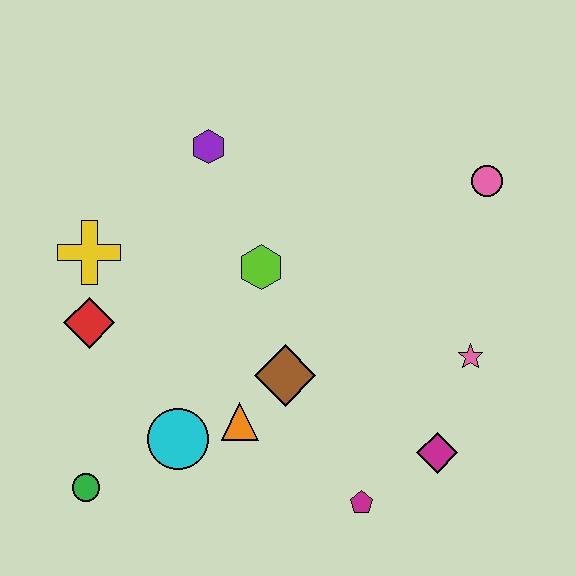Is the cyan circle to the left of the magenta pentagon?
Yes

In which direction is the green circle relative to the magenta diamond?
The green circle is to the left of the magenta diamond.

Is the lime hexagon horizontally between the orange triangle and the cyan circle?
No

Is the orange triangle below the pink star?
Yes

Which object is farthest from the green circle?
The pink circle is farthest from the green circle.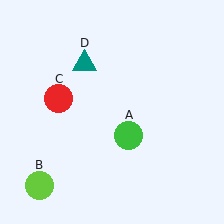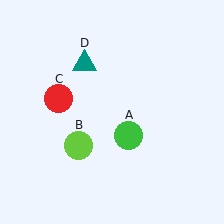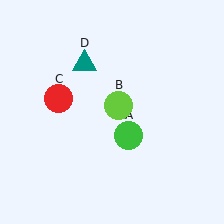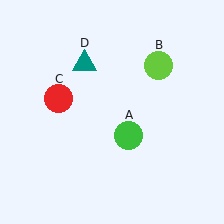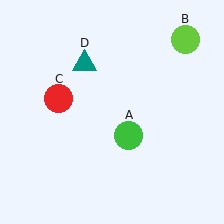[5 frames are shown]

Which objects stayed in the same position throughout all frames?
Green circle (object A) and red circle (object C) and teal triangle (object D) remained stationary.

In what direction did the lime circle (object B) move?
The lime circle (object B) moved up and to the right.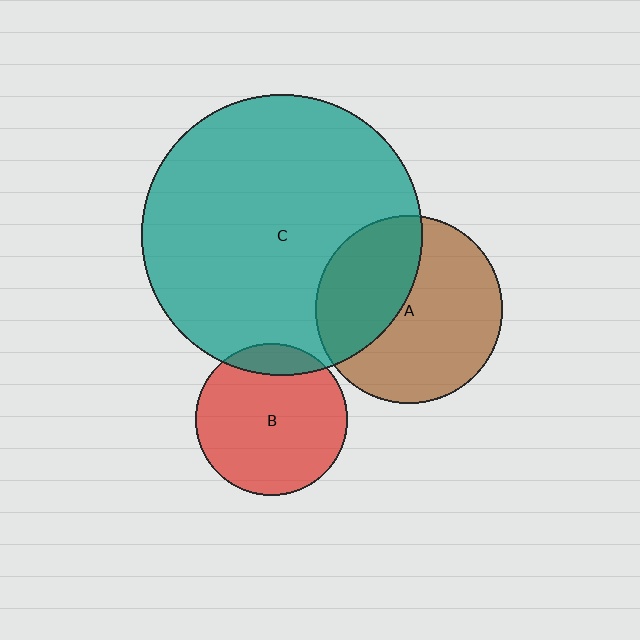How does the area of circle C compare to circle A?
Approximately 2.3 times.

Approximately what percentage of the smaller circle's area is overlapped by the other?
Approximately 10%.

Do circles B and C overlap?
Yes.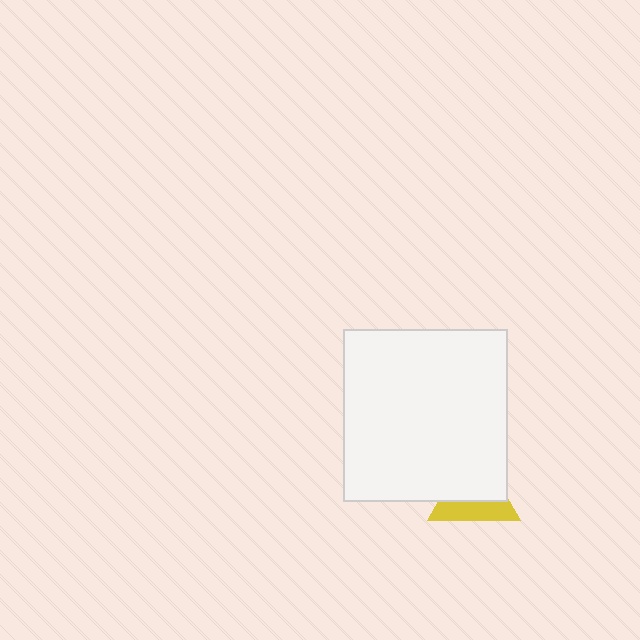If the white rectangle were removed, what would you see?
You would see the complete yellow triangle.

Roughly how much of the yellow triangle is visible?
A small part of it is visible (roughly 43%).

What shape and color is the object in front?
The object in front is a white rectangle.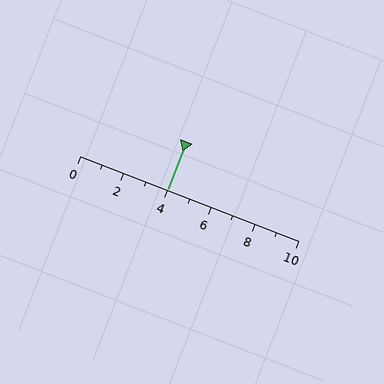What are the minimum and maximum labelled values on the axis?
The axis runs from 0 to 10.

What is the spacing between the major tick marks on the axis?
The major ticks are spaced 2 apart.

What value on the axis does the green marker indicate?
The marker indicates approximately 4.